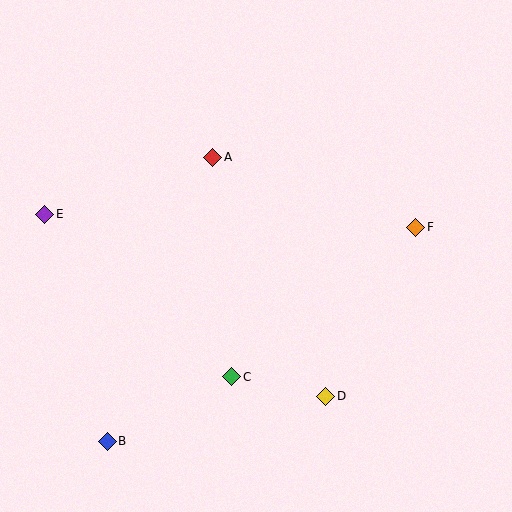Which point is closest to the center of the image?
Point A at (213, 157) is closest to the center.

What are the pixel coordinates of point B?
Point B is at (107, 441).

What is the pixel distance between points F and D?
The distance between F and D is 192 pixels.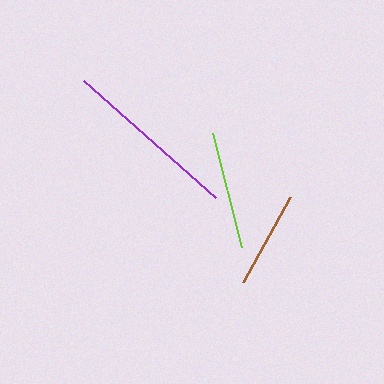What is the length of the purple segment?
The purple segment is approximately 177 pixels long.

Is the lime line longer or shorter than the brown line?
The lime line is longer than the brown line.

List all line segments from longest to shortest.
From longest to shortest: purple, lime, brown.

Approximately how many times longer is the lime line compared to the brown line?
The lime line is approximately 1.2 times the length of the brown line.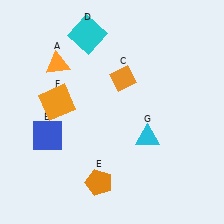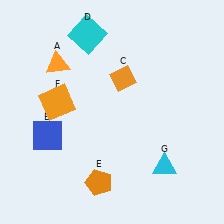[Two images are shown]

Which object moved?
The cyan triangle (G) moved down.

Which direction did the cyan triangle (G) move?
The cyan triangle (G) moved down.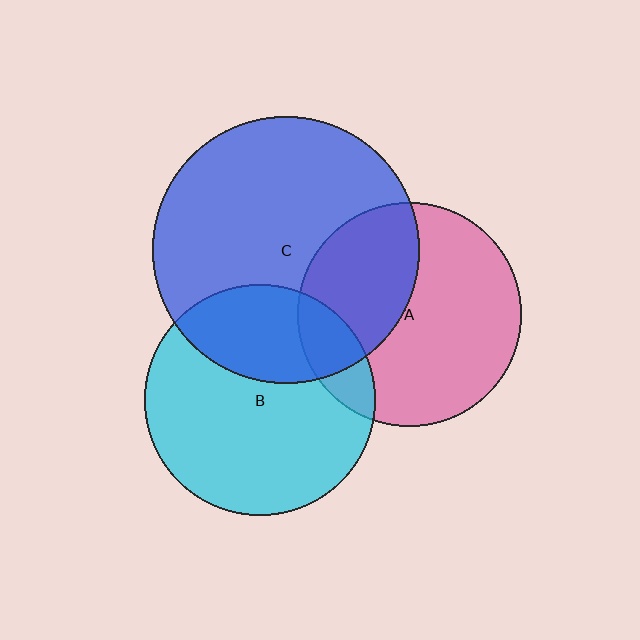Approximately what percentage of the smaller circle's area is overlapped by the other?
Approximately 40%.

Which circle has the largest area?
Circle C (blue).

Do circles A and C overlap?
Yes.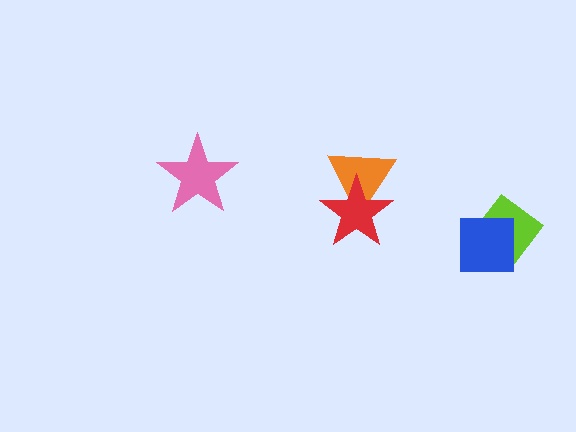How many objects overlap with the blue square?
1 object overlaps with the blue square.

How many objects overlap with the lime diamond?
1 object overlaps with the lime diamond.